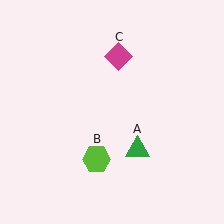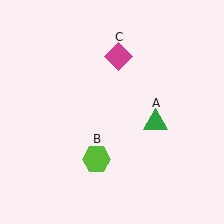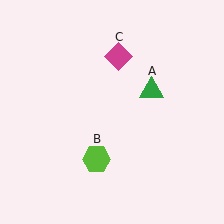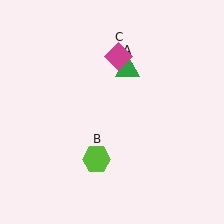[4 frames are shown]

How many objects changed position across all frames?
1 object changed position: green triangle (object A).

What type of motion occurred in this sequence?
The green triangle (object A) rotated counterclockwise around the center of the scene.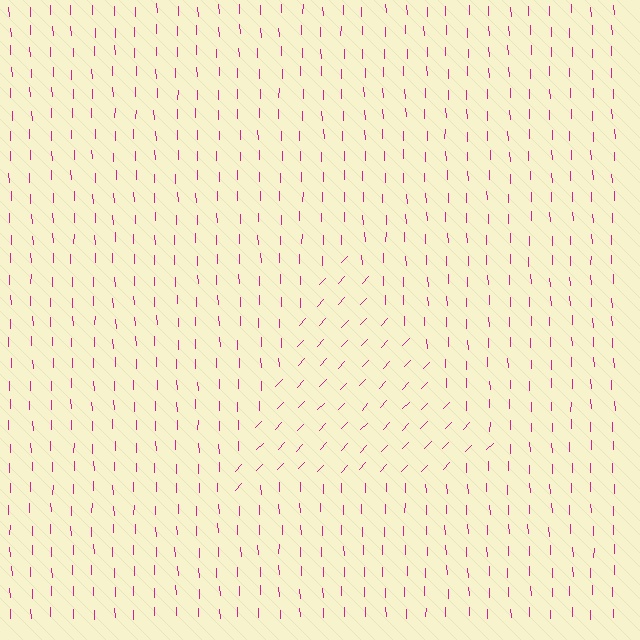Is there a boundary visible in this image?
Yes, there is a texture boundary formed by a change in line orientation.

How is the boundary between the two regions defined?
The boundary is defined purely by a change in line orientation (approximately 45 degrees difference). All lines are the same color and thickness.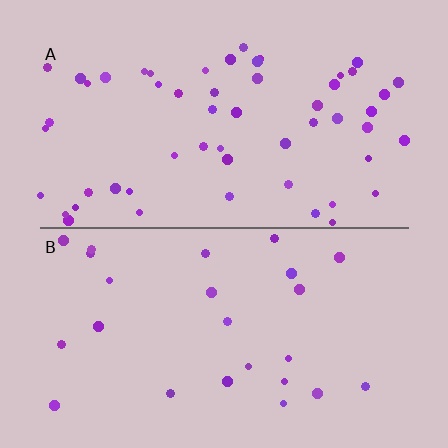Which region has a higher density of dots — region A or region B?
A (the top).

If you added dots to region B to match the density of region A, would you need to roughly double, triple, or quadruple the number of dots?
Approximately double.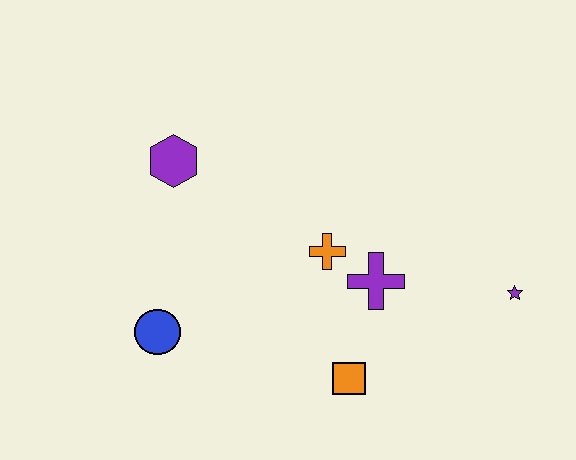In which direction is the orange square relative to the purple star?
The orange square is to the left of the purple star.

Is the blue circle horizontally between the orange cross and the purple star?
No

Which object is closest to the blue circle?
The purple hexagon is closest to the blue circle.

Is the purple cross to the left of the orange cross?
No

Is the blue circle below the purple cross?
Yes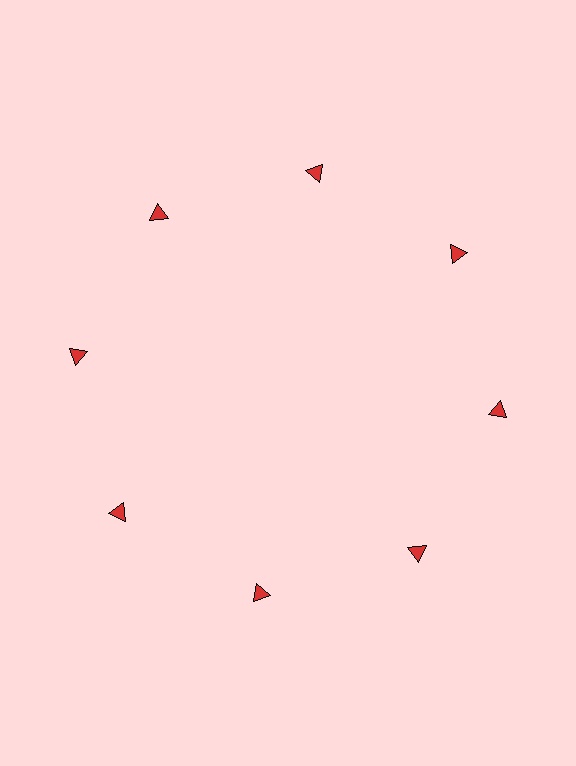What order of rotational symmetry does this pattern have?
This pattern has 8-fold rotational symmetry.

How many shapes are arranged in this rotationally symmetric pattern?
There are 8 shapes, arranged in 8 groups of 1.